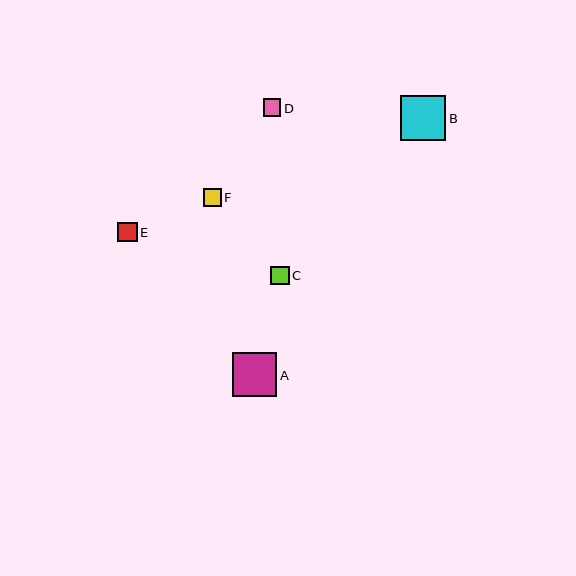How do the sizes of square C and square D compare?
Square C and square D are approximately the same size.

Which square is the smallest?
Square D is the smallest with a size of approximately 17 pixels.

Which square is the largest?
Square B is the largest with a size of approximately 45 pixels.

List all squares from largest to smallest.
From largest to smallest: B, A, E, C, F, D.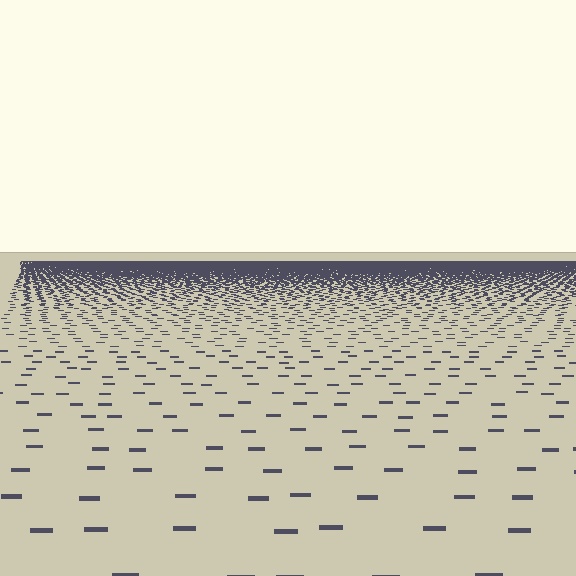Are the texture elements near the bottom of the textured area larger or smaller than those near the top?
Larger. Near the bottom, elements are closer to the viewer and appear at a bigger on-screen size.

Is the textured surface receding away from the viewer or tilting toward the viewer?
The surface is receding away from the viewer. Texture elements get smaller and denser toward the top.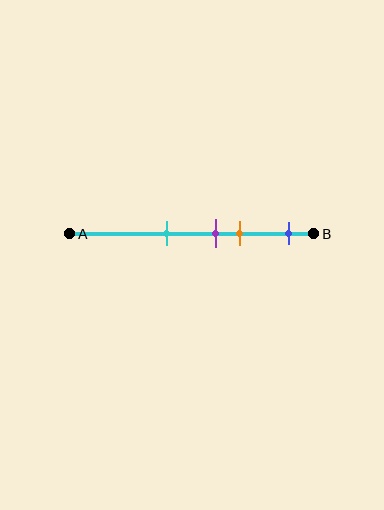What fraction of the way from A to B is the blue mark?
The blue mark is approximately 90% (0.9) of the way from A to B.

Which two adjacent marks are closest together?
The purple and orange marks are the closest adjacent pair.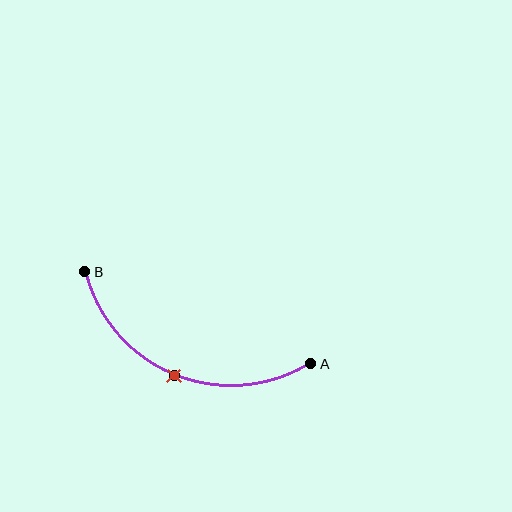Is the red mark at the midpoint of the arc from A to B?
Yes. The red mark lies on the arc at equal arc-length from both A and B — it is the arc midpoint.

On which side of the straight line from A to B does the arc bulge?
The arc bulges below the straight line connecting A and B.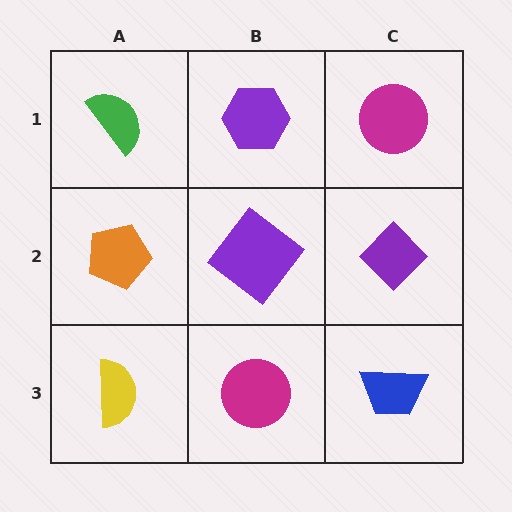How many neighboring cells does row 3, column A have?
2.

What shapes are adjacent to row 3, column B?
A purple diamond (row 2, column B), a yellow semicircle (row 3, column A), a blue trapezoid (row 3, column C).